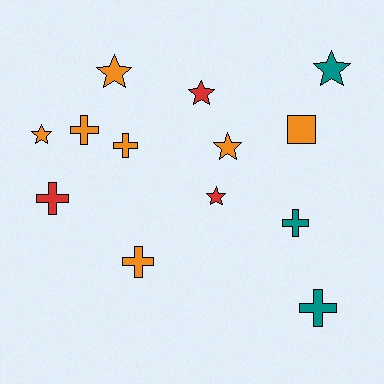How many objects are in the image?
There are 13 objects.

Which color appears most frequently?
Orange, with 7 objects.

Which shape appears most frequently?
Star, with 6 objects.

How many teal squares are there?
There are no teal squares.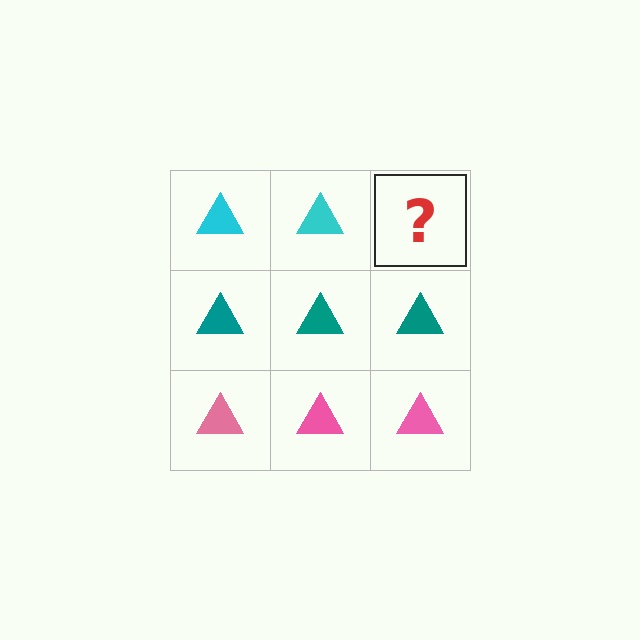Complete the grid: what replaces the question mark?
The question mark should be replaced with a cyan triangle.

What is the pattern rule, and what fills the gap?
The rule is that each row has a consistent color. The gap should be filled with a cyan triangle.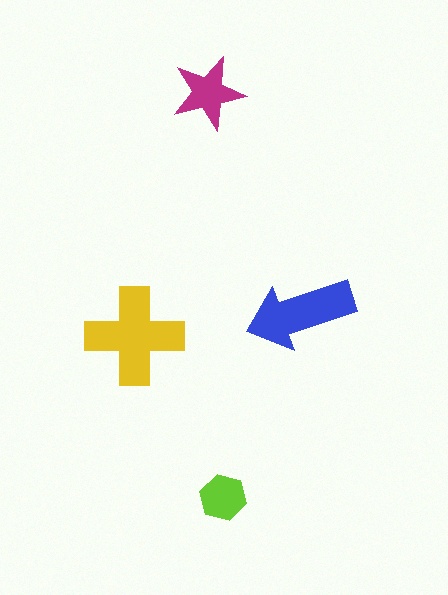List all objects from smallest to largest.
The lime hexagon, the magenta star, the blue arrow, the yellow cross.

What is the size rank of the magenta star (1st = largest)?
3rd.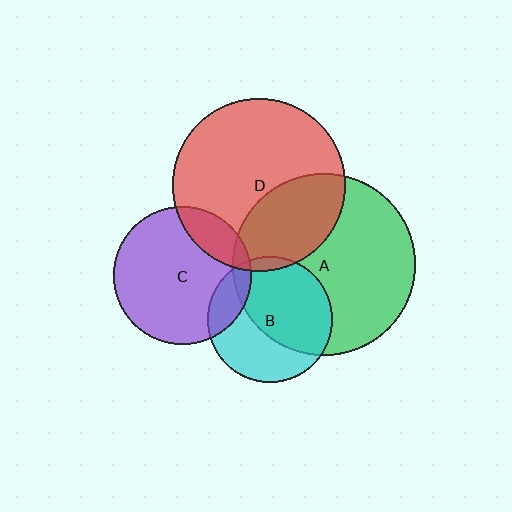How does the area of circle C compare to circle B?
Approximately 1.2 times.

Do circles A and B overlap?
Yes.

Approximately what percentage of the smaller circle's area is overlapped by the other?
Approximately 55%.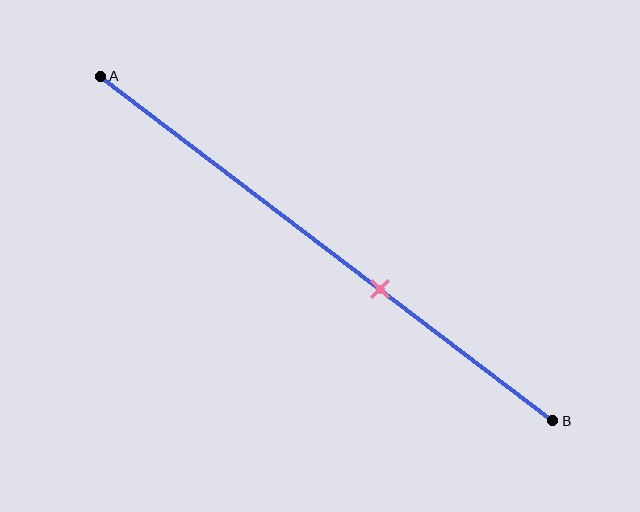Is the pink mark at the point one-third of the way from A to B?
No, the mark is at about 60% from A, not at the 33% one-third point.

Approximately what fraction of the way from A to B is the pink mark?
The pink mark is approximately 60% of the way from A to B.